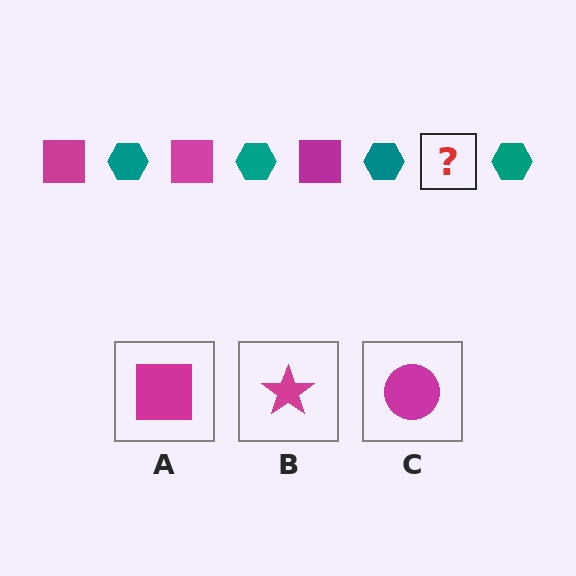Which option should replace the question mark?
Option A.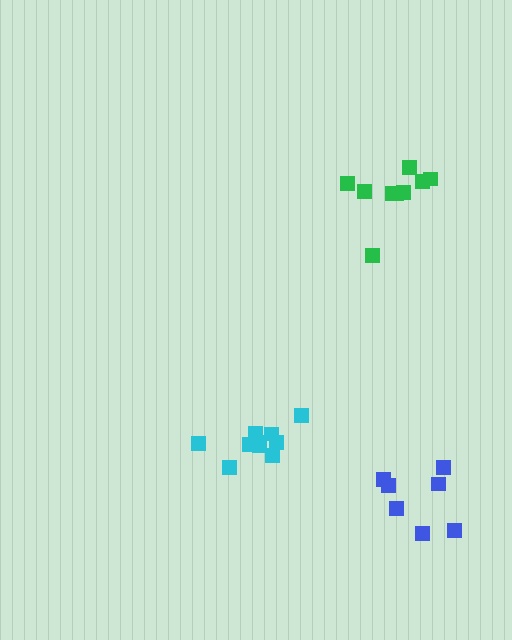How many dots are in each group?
Group 1: 7 dots, Group 2: 10 dots, Group 3: 9 dots (26 total).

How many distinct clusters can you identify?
There are 3 distinct clusters.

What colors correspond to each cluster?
The clusters are colored: blue, cyan, green.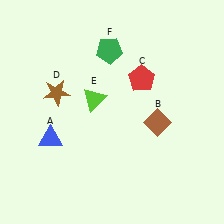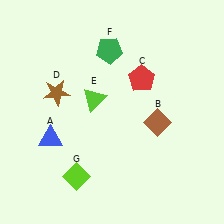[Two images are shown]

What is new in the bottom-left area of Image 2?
A lime diamond (G) was added in the bottom-left area of Image 2.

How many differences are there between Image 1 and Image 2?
There is 1 difference between the two images.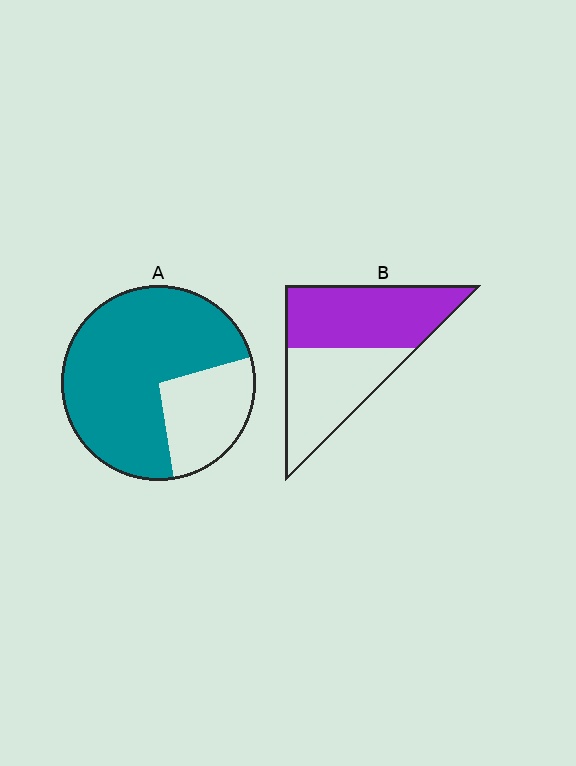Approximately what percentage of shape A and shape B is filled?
A is approximately 75% and B is approximately 55%.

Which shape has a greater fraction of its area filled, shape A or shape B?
Shape A.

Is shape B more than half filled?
Roughly half.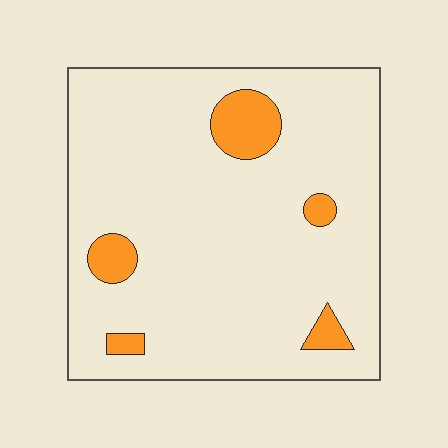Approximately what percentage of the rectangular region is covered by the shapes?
Approximately 10%.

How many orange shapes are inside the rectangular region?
5.